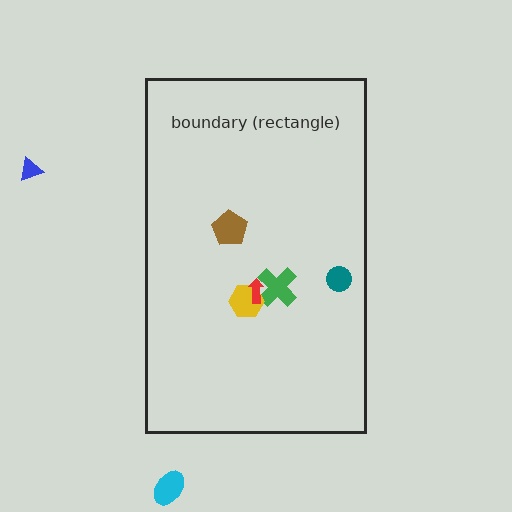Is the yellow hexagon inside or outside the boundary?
Inside.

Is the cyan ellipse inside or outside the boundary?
Outside.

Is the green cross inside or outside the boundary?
Inside.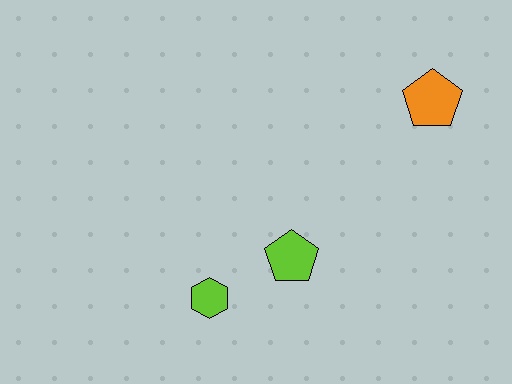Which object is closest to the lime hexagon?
The lime pentagon is closest to the lime hexagon.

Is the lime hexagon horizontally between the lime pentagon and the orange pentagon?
No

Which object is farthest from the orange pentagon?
The lime hexagon is farthest from the orange pentagon.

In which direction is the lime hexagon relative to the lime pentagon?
The lime hexagon is to the left of the lime pentagon.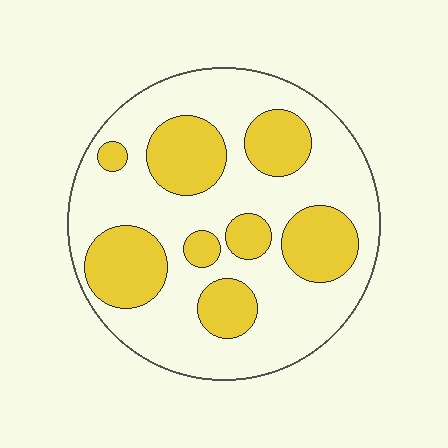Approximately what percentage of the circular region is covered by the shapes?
Approximately 35%.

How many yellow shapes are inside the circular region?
8.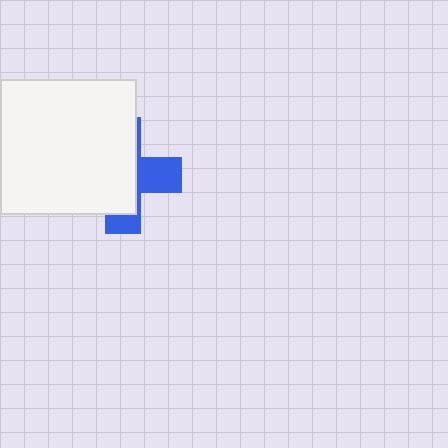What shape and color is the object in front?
The object in front is a white square.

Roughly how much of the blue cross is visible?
A small part of it is visible (roughly 35%).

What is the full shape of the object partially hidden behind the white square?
The partially hidden object is a blue cross.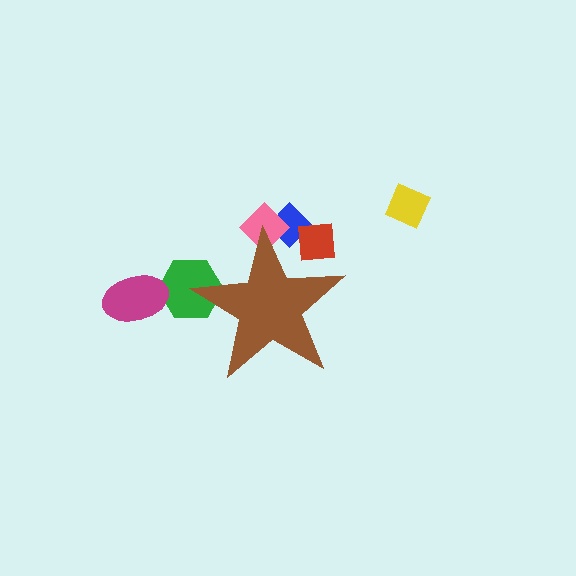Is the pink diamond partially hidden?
Yes, the pink diamond is partially hidden behind the brown star.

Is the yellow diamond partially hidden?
No, the yellow diamond is fully visible.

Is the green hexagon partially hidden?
Yes, the green hexagon is partially hidden behind the brown star.